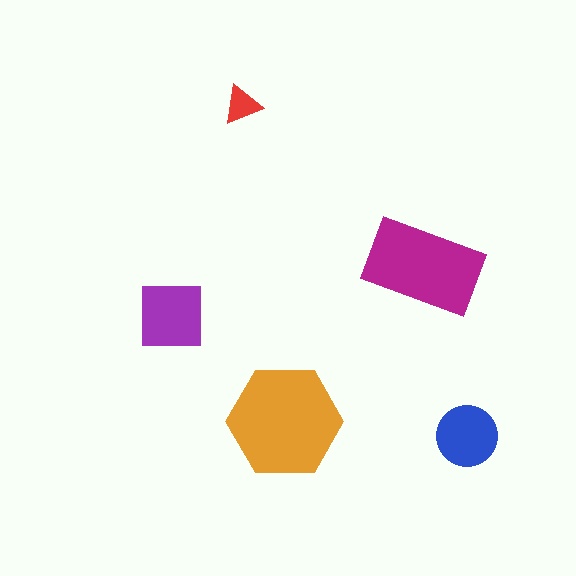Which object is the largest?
The orange hexagon.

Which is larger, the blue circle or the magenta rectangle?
The magenta rectangle.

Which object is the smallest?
The red triangle.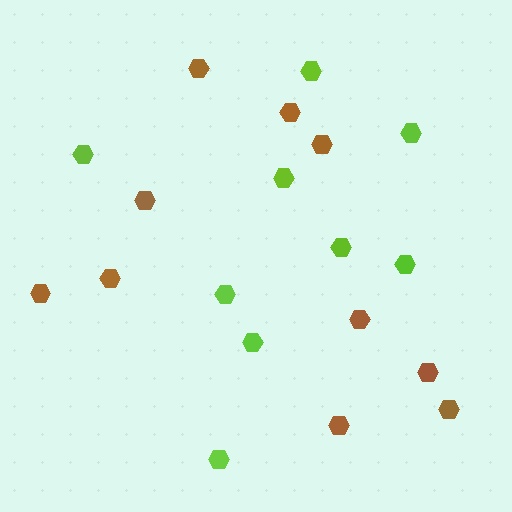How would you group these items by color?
There are 2 groups: one group of brown hexagons (10) and one group of lime hexagons (9).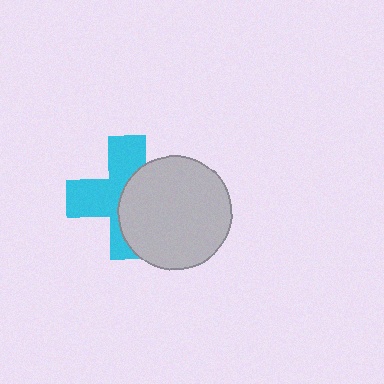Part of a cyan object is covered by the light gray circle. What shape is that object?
It is a cross.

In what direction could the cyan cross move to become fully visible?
The cyan cross could move left. That would shift it out from behind the light gray circle entirely.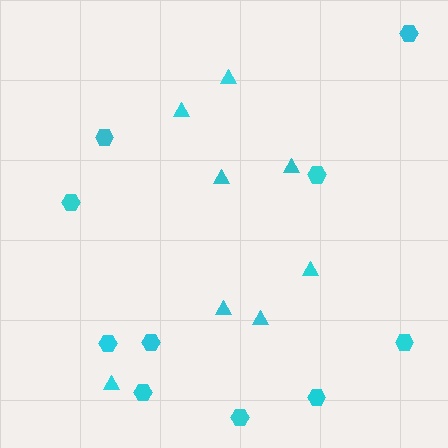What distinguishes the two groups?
There are 2 groups: one group of triangles (8) and one group of hexagons (10).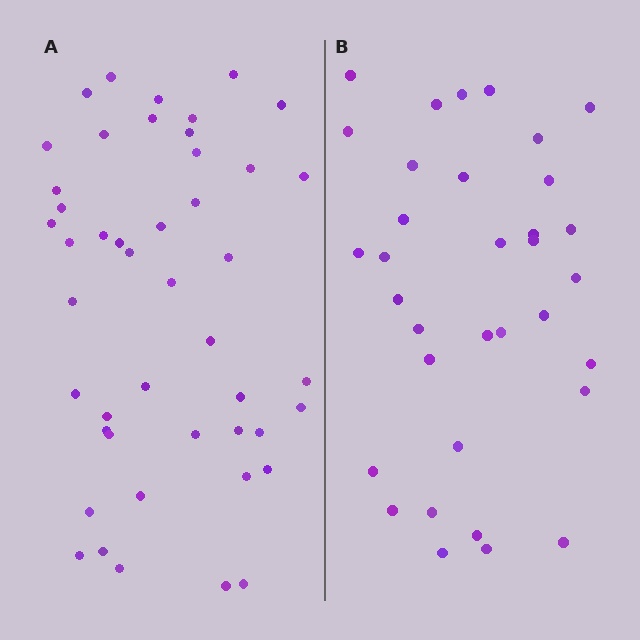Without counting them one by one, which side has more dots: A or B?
Region A (the left region) has more dots.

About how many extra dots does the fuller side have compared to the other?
Region A has roughly 12 or so more dots than region B.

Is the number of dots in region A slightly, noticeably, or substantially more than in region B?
Region A has noticeably more, but not dramatically so. The ratio is roughly 1.4 to 1.